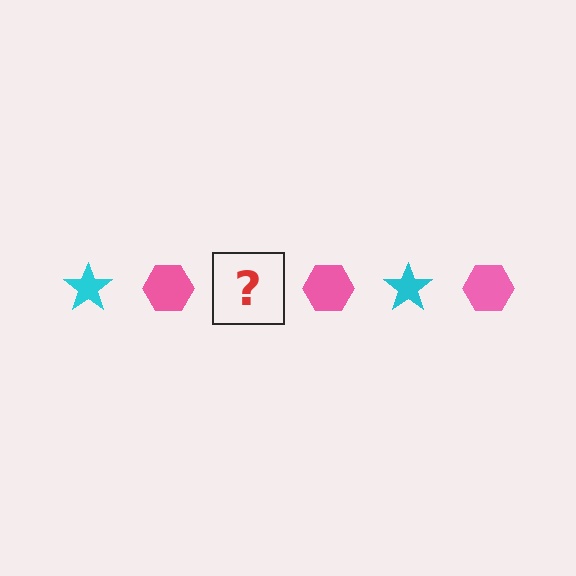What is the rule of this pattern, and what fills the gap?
The rule is that the pattern alternates between cyan star and pink hexagon. The gap should be filled with a cyan star.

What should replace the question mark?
The question mark should be replaced with a cyan star.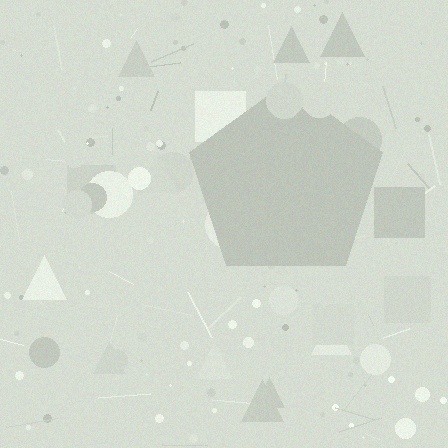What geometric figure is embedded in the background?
A pentagon is embedded in the background.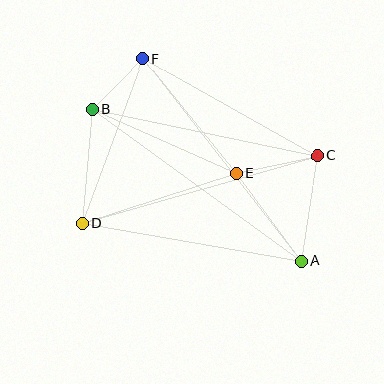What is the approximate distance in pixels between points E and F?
The distance between E and F is approximately 148 pixels.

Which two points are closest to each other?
Points B and F are closest to each other.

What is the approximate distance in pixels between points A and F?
The distance between A and F is approximately 257 pixels.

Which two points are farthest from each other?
Points A and B are farthest from each other.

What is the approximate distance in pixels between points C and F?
The distance between C and F is approximately 200 pixels.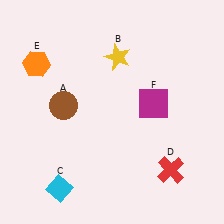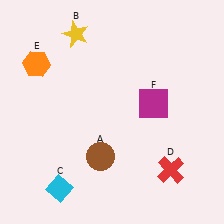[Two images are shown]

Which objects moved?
The objects that moved are: the brown circle (A), the yellow star (B).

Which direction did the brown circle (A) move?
The brown circle (A) moved down.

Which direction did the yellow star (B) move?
The yellow star (B) moved left.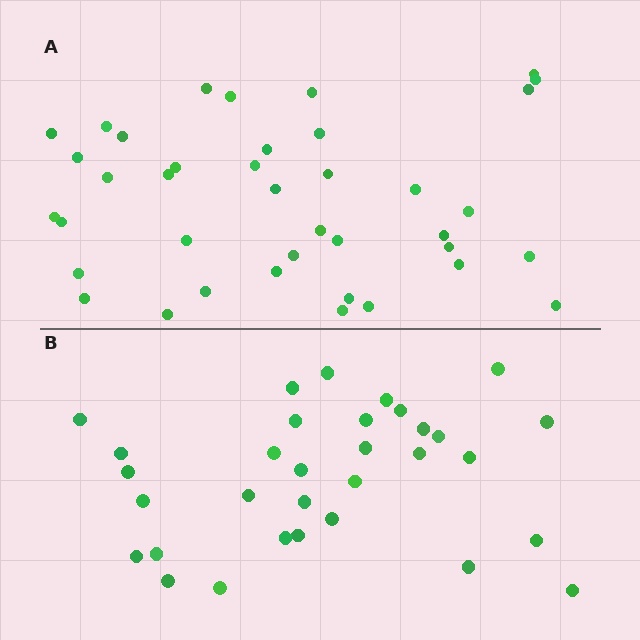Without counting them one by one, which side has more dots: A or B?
Region A (the top region) has more dots.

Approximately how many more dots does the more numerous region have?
Region A has roughly 8 or so more dots than region B.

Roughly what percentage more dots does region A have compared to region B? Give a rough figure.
About 20% more.